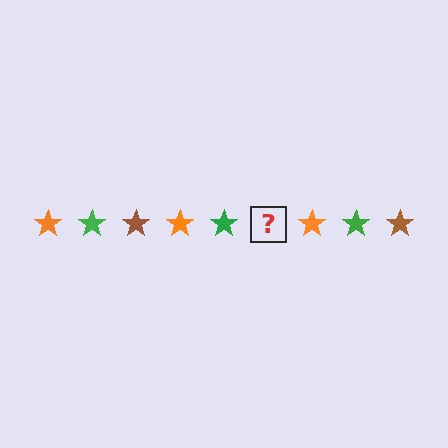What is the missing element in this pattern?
The missing element is a brown star.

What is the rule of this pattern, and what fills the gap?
The rule is that the pattern cycles through orange, green, brown stars. The gap should be filled with a brown star.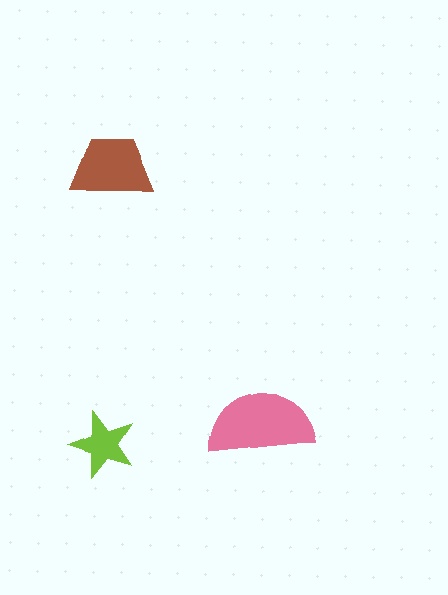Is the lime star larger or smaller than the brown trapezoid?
Smaller.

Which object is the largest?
The pink semicircle.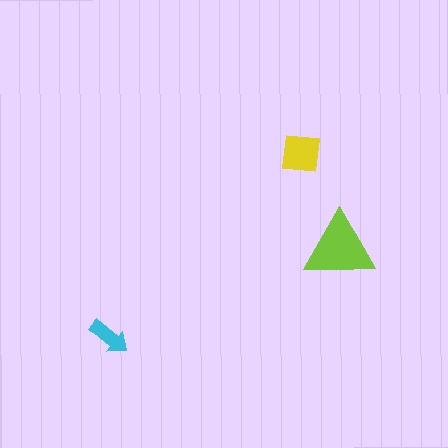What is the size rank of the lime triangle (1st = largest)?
1st.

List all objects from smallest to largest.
The cyan arrow, the yellow square, the lime triangle.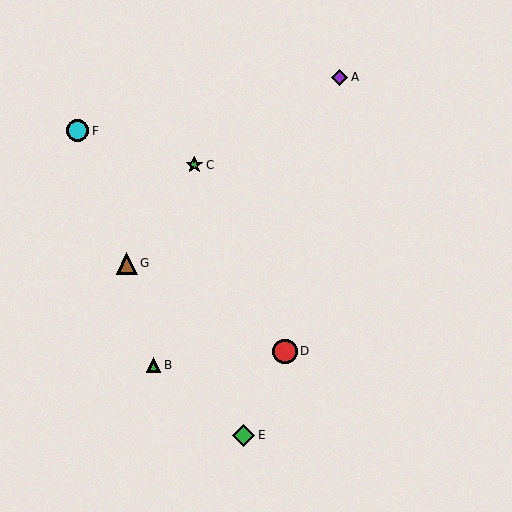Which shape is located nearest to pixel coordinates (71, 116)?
The cyan circle (labeled F) at (77, 131) is nearest to that location.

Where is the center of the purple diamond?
The center of the purple diamond is at (340, 77).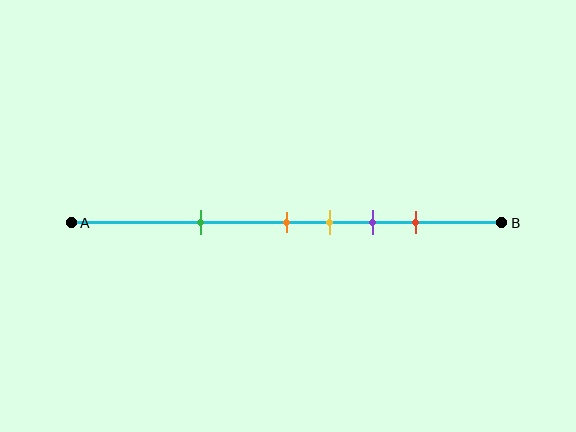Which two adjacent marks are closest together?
The orange and yellow marks are the closest adjacent pair.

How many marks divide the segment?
There are 5 marks dividing the segment.